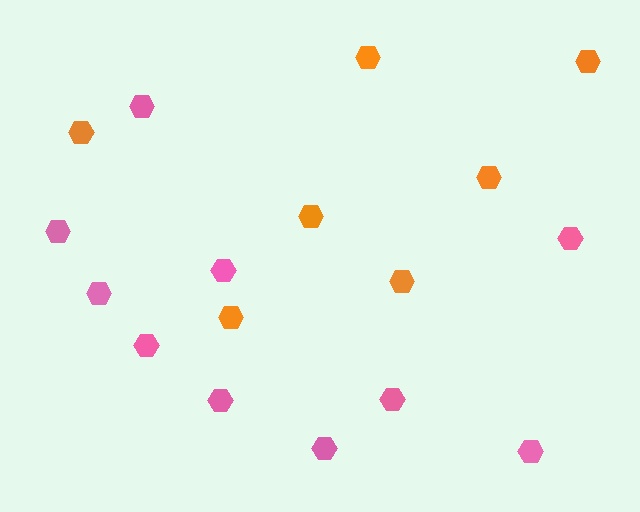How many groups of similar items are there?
There are 2 groups: one group of pink hexagons (10) and one group of orange hexagons (7).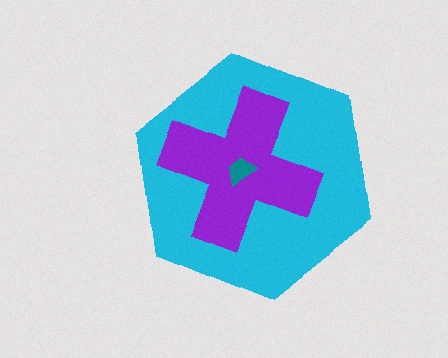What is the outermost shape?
The cyan hexagon.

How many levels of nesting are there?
3.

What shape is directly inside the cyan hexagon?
The purple cross.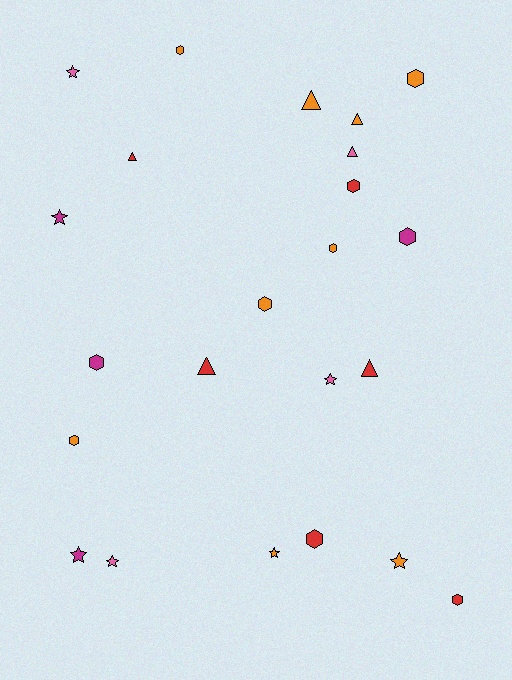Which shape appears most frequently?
Hexagon, with 10 objects.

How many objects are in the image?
There are 23 objects.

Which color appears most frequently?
Orange, with 9 objects.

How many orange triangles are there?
There are 2 orange triangles.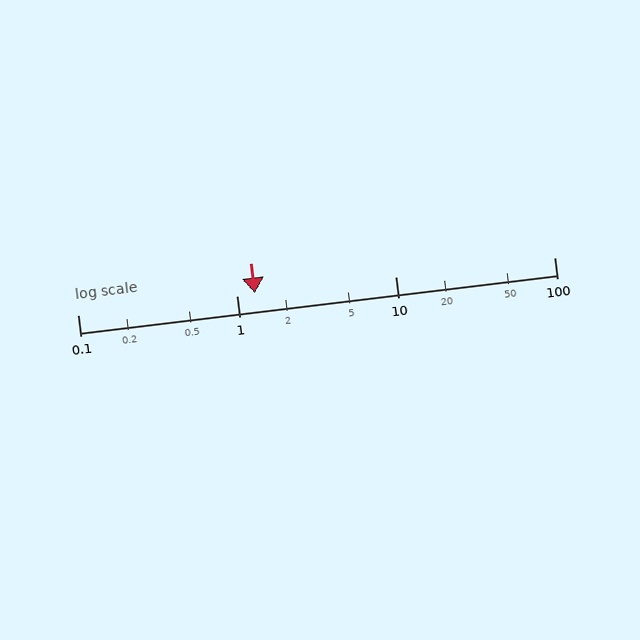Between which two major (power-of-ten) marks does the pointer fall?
The pointer is between 1 and 10.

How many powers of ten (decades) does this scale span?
The scale spans 3 decades, from 0.1 to 100.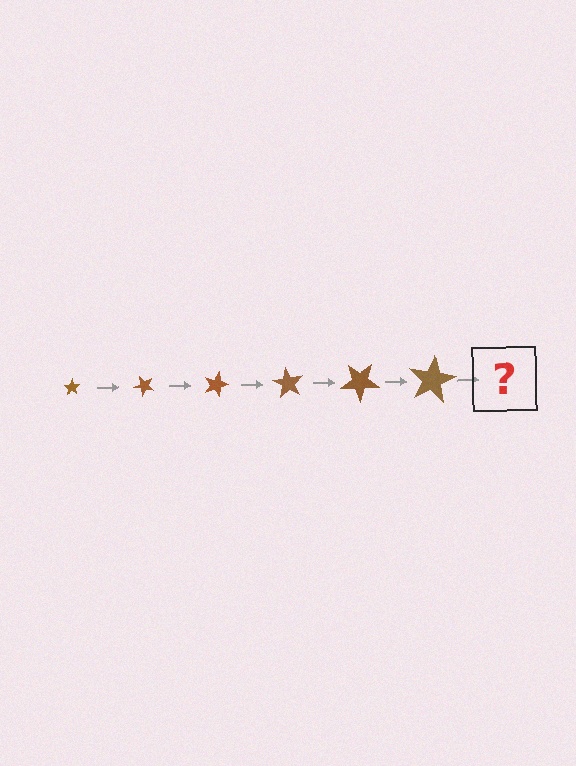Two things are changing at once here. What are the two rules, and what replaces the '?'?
The two rules are that the star grows larger each step and it rotates 45 degrees each step. The '?' should be a star, larger than the previous one and rotated 270 degrees from the start.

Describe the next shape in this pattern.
It should be a star, larger than the previous one and rotated 270 degrees from the start.